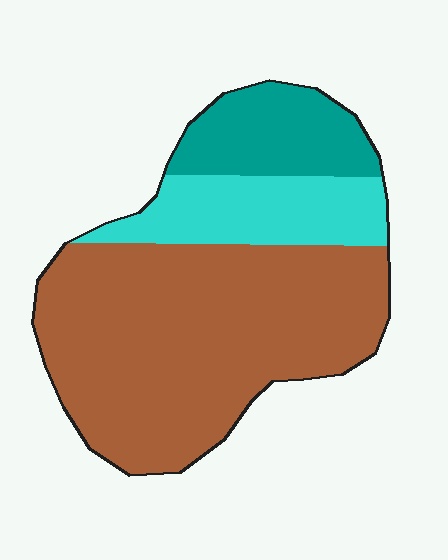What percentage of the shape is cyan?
Cyan covers roughly 20% of the shape.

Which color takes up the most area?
Brown, at roughly 65%.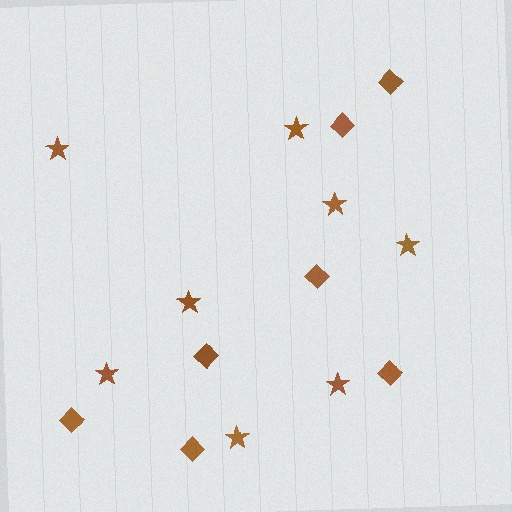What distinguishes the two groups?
There are 2 groups: one group of stars (8) and one group of diamonds (7).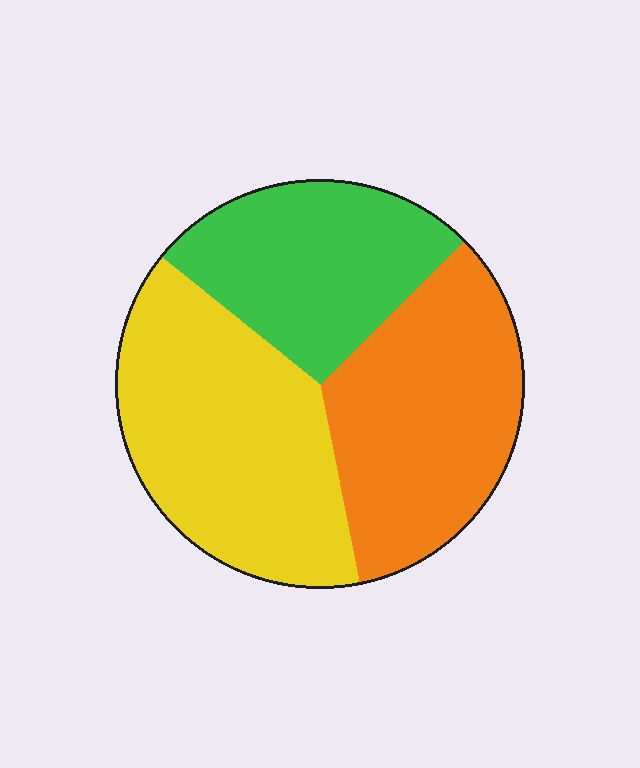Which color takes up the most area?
Yellow, at roughly 40%.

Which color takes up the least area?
Green, at roughly 25%.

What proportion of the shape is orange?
Orange covers 34% of the shape.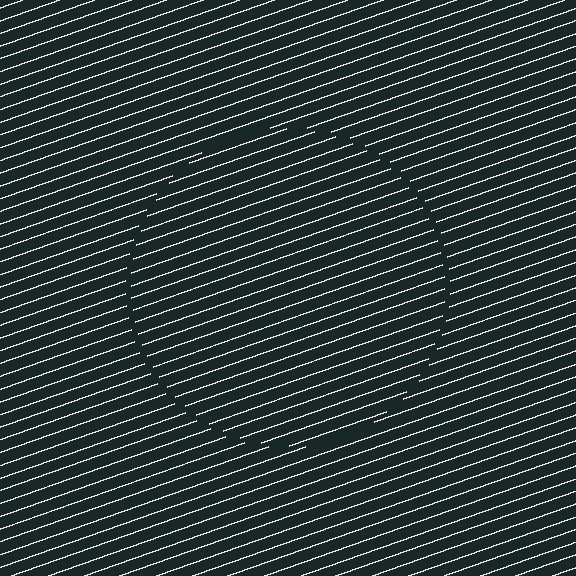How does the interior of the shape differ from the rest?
The interior of the shape contains the same grating, shifted by half a period — the contour is defined by the phase discontinuity where line-ends from the inner and outer gratings abut.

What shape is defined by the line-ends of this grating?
An illusory circle. The interior of the shape contains the same grating, shifted by half a period — the contour is defined by the phase discontinuity where line-ends from the inner and outer gratings abut.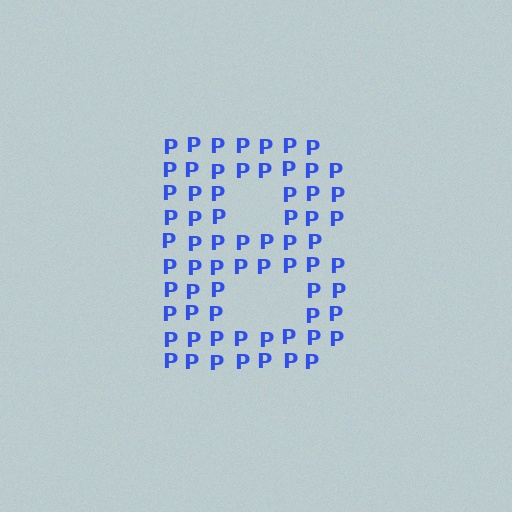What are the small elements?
The small elements are letter P's.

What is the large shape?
The large shape is the letter B.